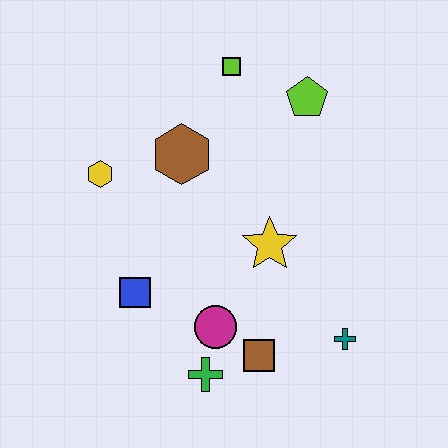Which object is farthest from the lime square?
The green cross is farthest from the lime square.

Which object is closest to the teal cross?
The brown square is closest to the teal cross.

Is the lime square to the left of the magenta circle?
No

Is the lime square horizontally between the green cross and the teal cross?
Yes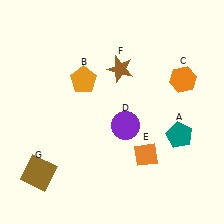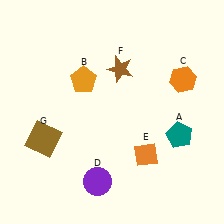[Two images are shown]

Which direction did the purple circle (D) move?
The purple circle (D) moved down.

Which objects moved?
The objects that moved are: the purple circle (D), the brown square (G).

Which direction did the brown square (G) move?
The brown square (G) moved up.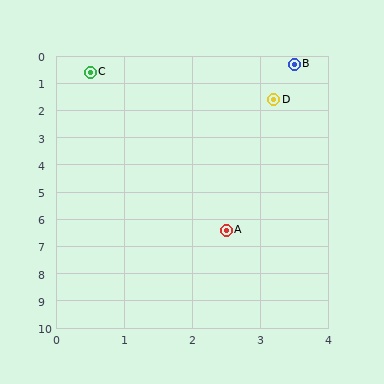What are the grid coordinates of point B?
Point B is at approximately (3.5, 0.3).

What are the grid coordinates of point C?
Point C is at approximately (0.5, 0.6).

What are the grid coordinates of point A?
Point A is at approximately (2.5, 6.4).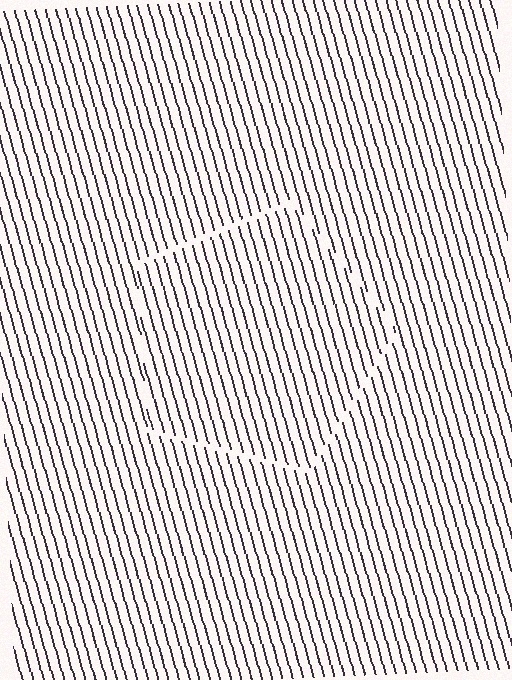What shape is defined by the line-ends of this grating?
An illusory pentagon. The interior of the shape contains the same grating, shifted by half a period — the contour is defined by the phase discontinuity where line-ends from the inner and outer gratings abut.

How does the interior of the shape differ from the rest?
The interior of the shape contains the same grating, shifted by half a period — the contour is defined by the phase discontinuity where line-ends from the inner and outer gratings abut.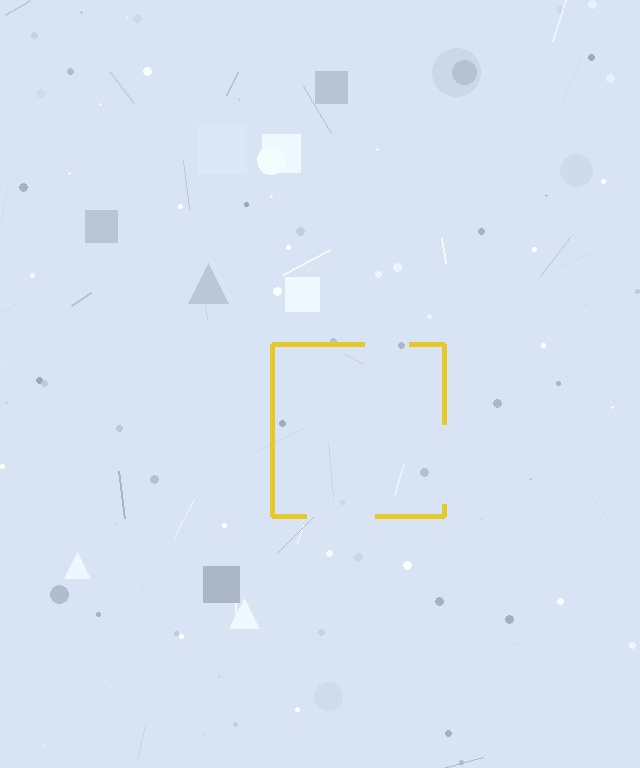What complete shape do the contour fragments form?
The contour fragments form a square.